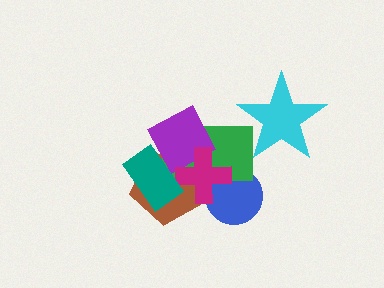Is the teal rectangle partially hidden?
No, no other shape covers it.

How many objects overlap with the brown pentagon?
4 objects overlap with the brown pentagon.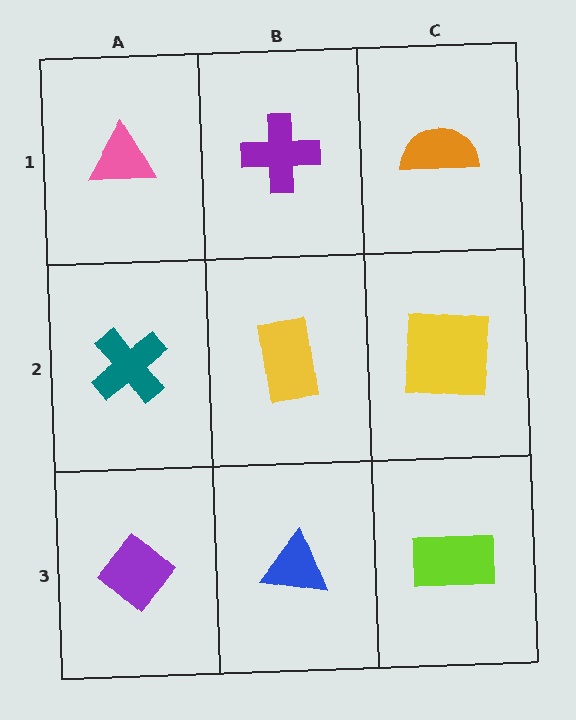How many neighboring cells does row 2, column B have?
4.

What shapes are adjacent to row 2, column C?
An orange semicircle (row 1, column C), a lime rectangle (row 3, column C), a yellow rectangle (row 2, column B).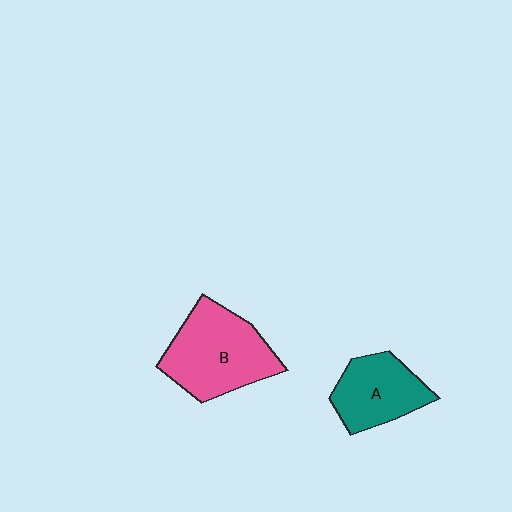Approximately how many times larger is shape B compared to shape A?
Approximately 1.4 times.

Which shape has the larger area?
Shape B (pink).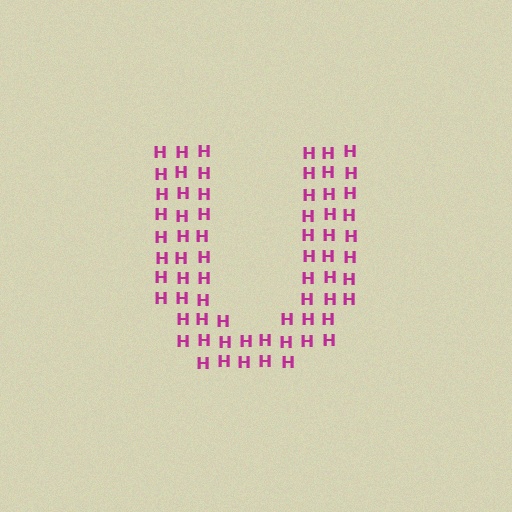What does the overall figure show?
The overall figure shows the letter U.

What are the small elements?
The small elements are letter H's.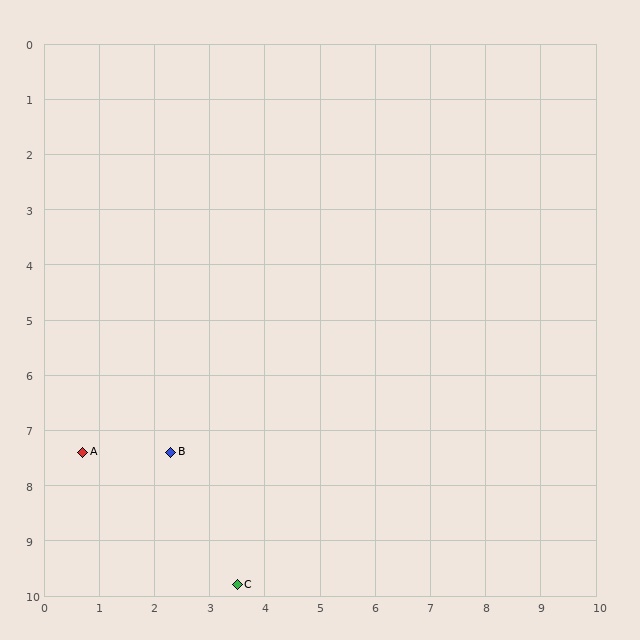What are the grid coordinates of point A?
Point A is at approximately (0.7, 7.4).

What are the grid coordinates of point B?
Point B is at approximately (2.3, 7.4).